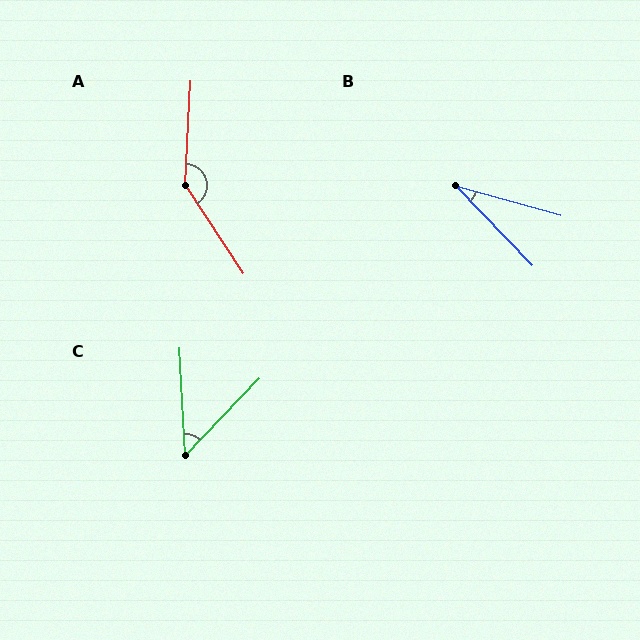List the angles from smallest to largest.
B (31°), C (47°), A (144°).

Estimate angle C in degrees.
Approximately 47 degrees.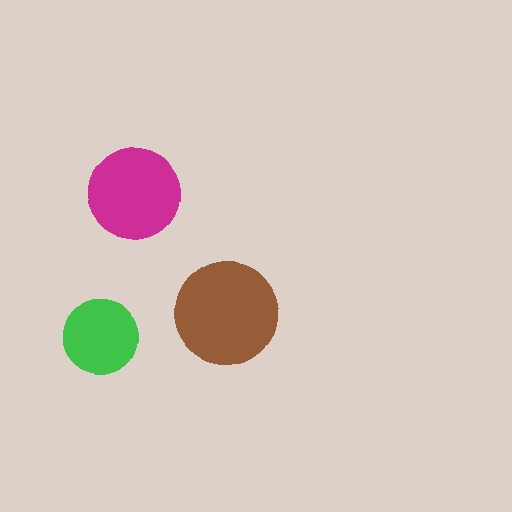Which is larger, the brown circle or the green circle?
The brown one.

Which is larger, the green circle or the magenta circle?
The magenta one.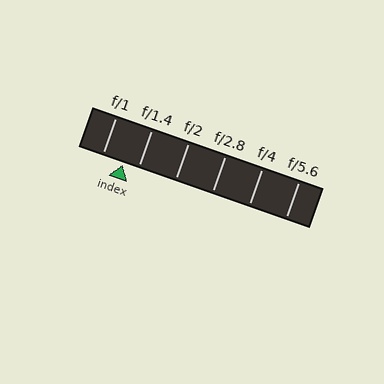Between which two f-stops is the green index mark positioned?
The index mark is between f/1 and f/1.4.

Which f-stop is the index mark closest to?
The index mark is closest to f/1.4.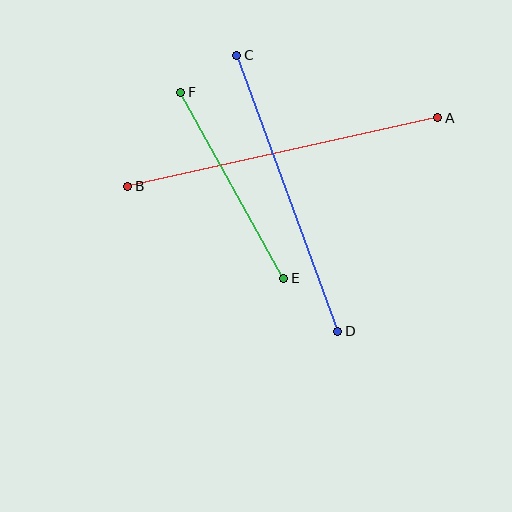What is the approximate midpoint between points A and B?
The midpoint is at approximately (283, 152) pixels.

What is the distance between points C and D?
The distance is approximately 294 pixels.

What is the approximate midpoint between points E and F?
The midpoint is at approximately (232, 185) pixels.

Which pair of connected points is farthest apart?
Points A and B are farthest apart.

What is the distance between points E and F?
The distance is approximately 212 pixels.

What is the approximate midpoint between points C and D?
The midpoint is at approximately (287, 193) pixels.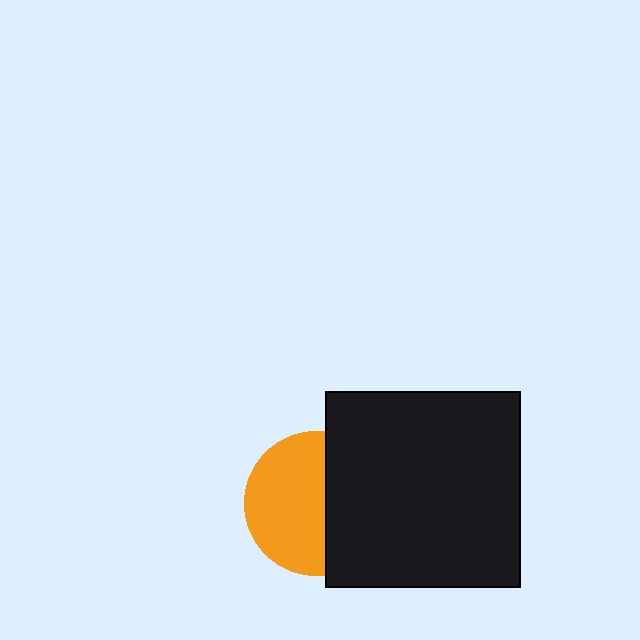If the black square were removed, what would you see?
You would see the complete orange circle.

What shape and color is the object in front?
The object in front is a black square.